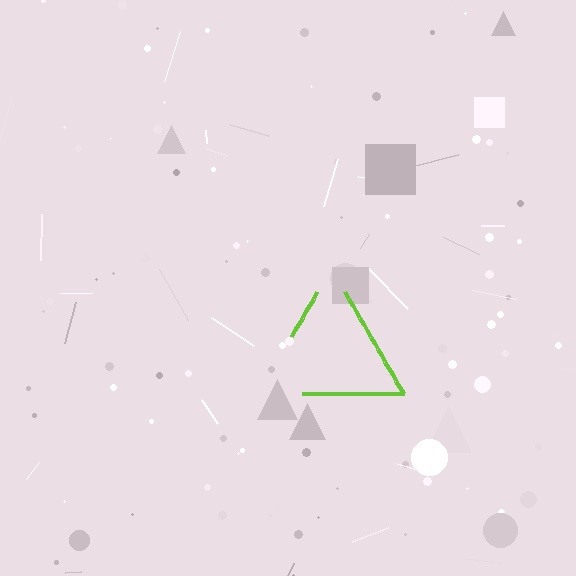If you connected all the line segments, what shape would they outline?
They would outline a triangle.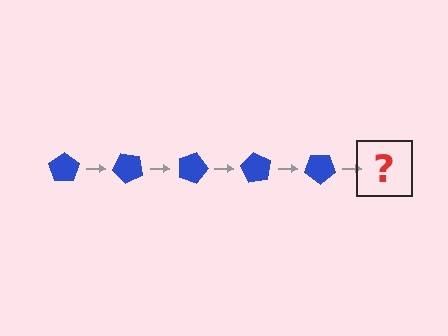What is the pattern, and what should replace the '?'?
The pattern is that the pentagon rotates 45 degrees each step. The '?' should be a blue pentagon rotated 225 degrees.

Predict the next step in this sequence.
The next step is a blue pentagon rotated 225 degrees.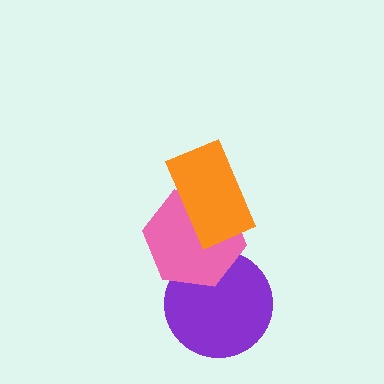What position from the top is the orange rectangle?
The orange rectangle is 1st from the top.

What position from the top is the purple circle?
The purple circle is 3rd from the top.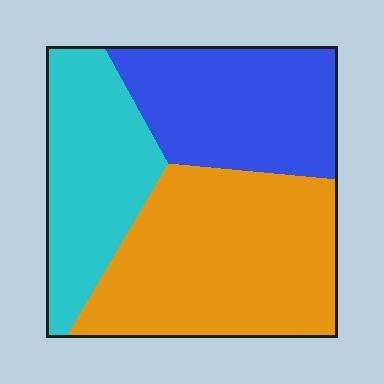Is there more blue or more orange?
Orange.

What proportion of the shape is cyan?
Cyan covers about 25% of the shape.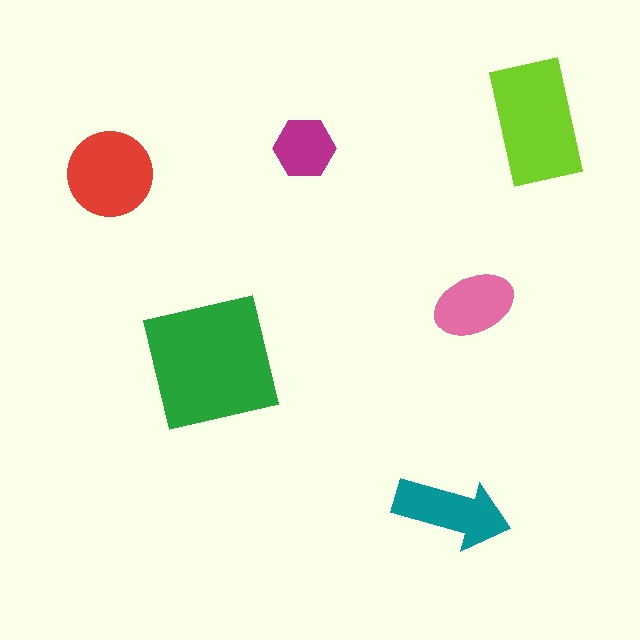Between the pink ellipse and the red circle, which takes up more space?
The red circle.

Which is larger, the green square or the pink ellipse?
The green square.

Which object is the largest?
The green square.